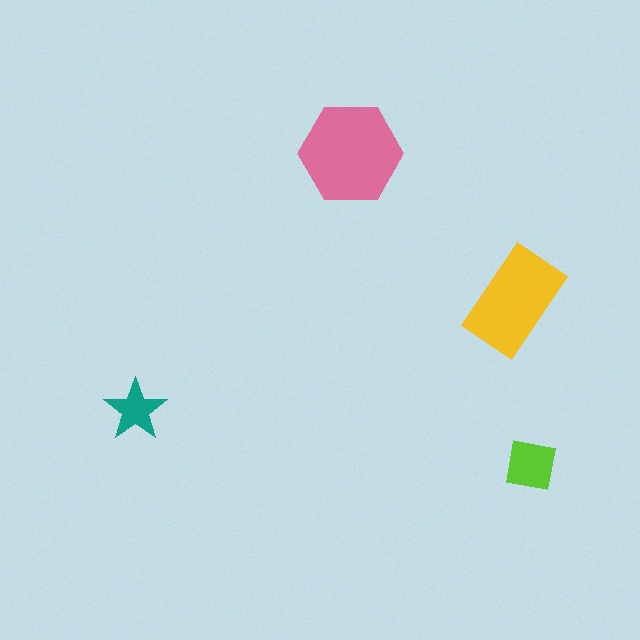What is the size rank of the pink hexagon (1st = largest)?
1st.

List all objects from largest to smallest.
The pink hexagon, the yellow rectangle, the lime square, the teal star.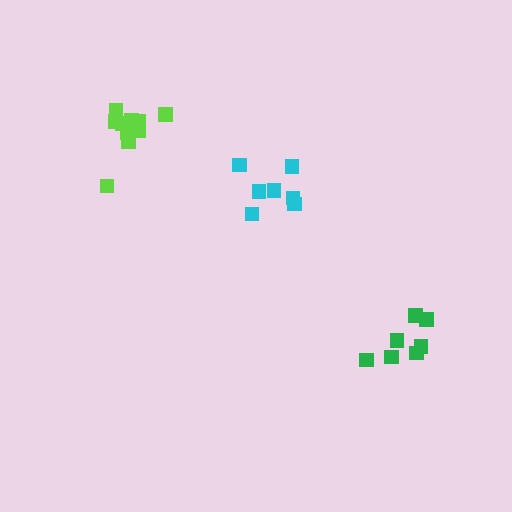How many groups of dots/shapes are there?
There are 3 groups.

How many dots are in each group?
Group 1: 7 dots, Group 2: 7 dots, Group 3: 12 dots (26 total).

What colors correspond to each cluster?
The clusters are colored: green, cyan, lime.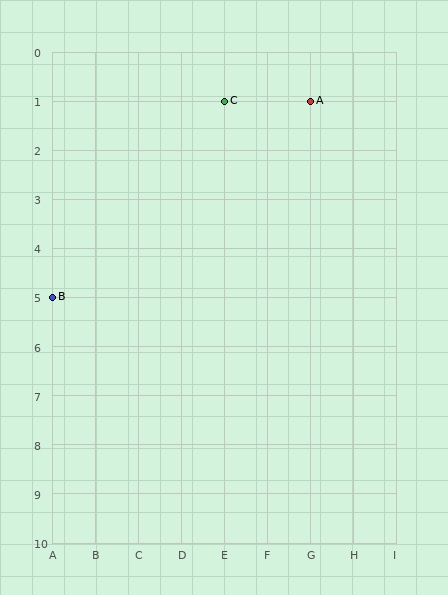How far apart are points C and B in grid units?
Points C and B are 4 columns and 4 rows apart (about 5.7 grid units diagonally).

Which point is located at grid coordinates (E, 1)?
Point C is at (E, 1).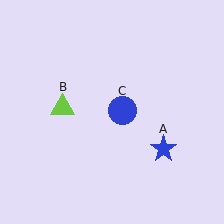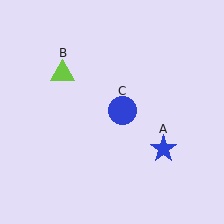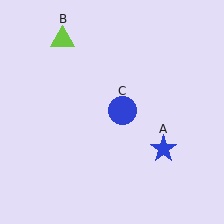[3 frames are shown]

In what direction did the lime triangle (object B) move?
The lime triangle (object B) moved up.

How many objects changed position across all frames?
1 object changed position: lime triangle (object B).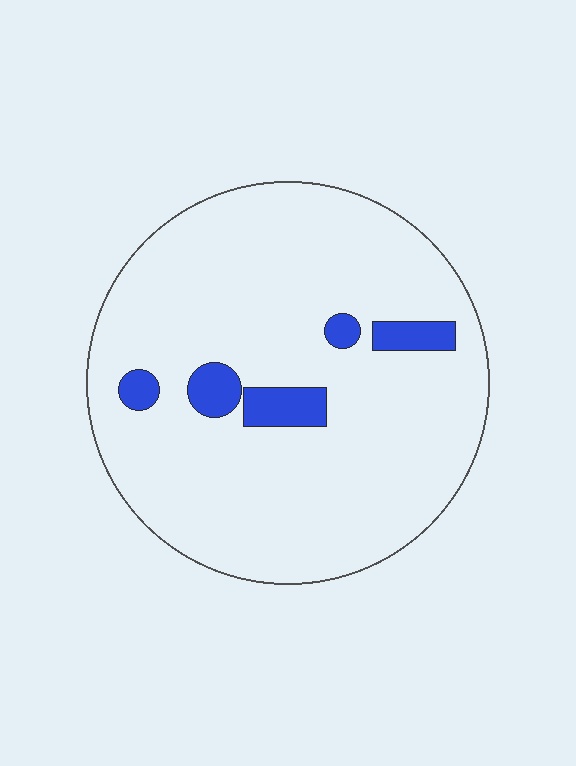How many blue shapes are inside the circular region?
5.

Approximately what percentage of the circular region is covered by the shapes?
Approximately 10%.